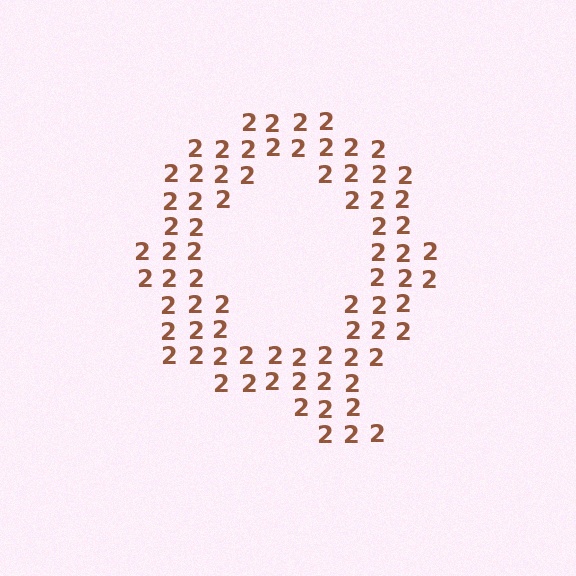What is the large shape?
The large shape is the letter Q.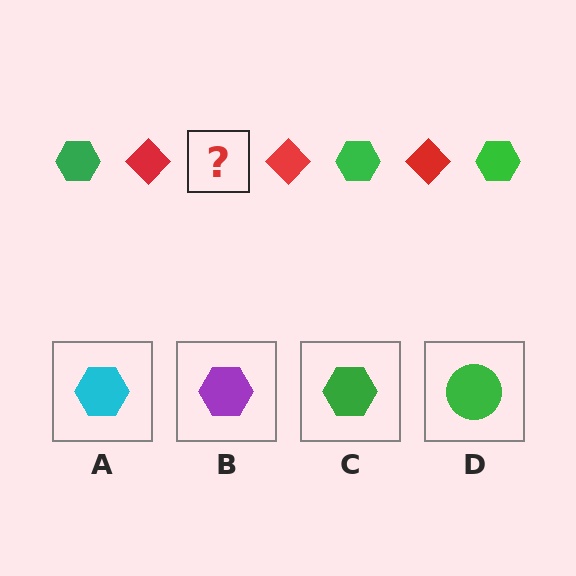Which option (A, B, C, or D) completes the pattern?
C.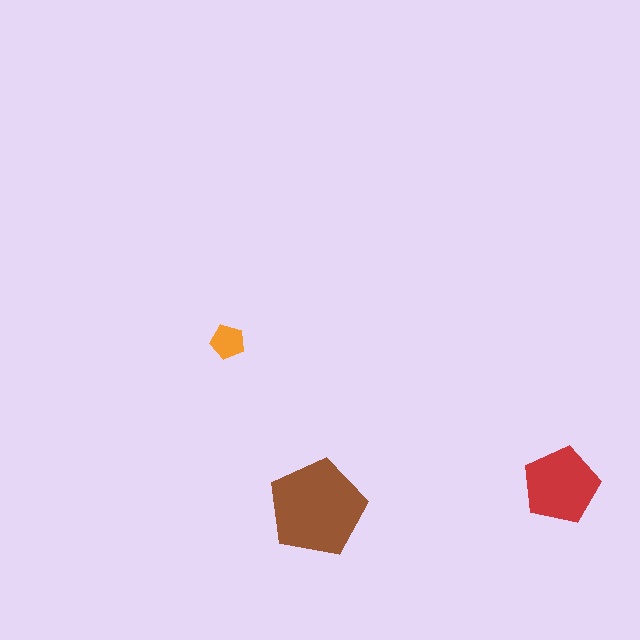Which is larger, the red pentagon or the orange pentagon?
The red one.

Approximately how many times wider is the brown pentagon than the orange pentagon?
About 3 times wider.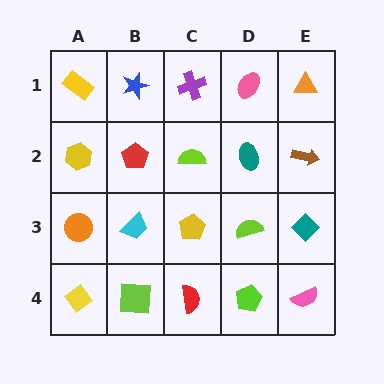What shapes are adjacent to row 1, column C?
A lime semicircle (row 2, column C), a blue star (row 1, column B), a pink ellipse (row 1, column D).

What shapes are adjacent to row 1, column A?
A yellow hexagon (row 2, column A), a blue star (row 1, column B).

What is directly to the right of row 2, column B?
A lime semicircle.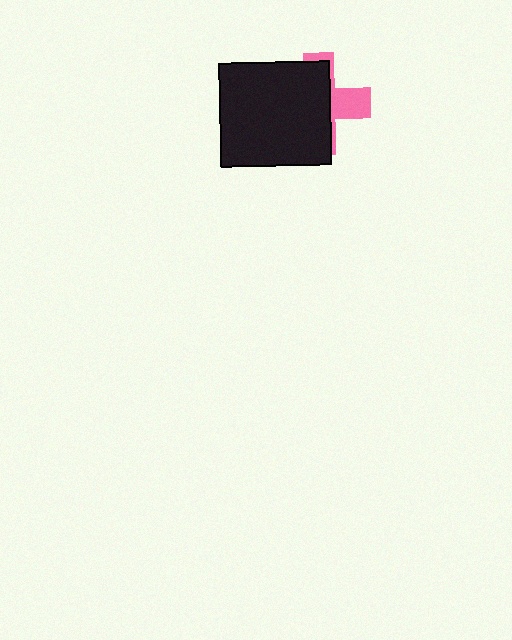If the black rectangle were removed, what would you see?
You would see the complete pink cross.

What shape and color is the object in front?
The object in front is a black rectangle.